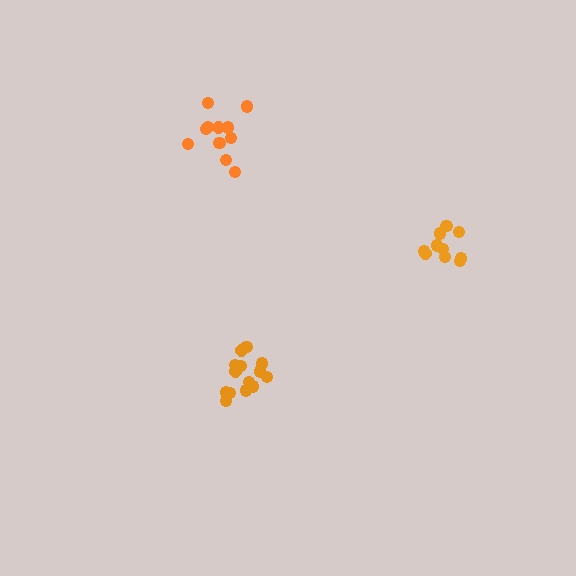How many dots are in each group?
Group 1: 10 dots, Group 2: 11 dots, Group 3: 14 dots (35 total).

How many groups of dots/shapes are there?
There are 3 groups.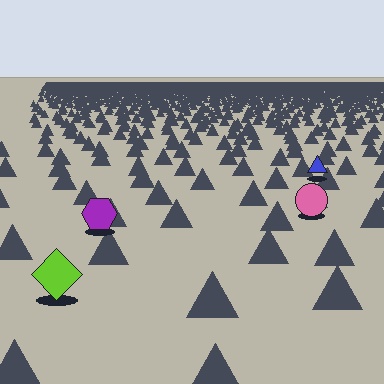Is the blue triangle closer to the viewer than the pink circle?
No. The pink circle is closer — you can tell from the texture gradient: the ground texture is coarser near it.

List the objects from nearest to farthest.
From nearest to farthest: the lime diamond, the purple hexagon, the pink circle, the blue triangle.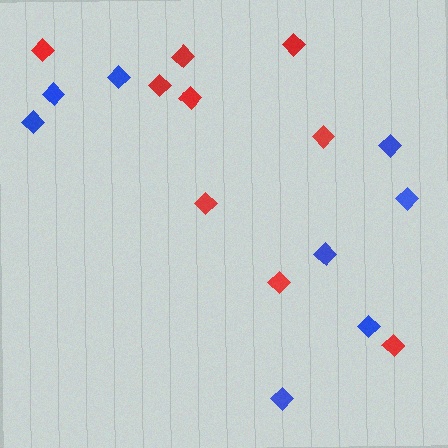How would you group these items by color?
There are 2 groups: one group of red diamonds (9) and one group of blue diamonds (8).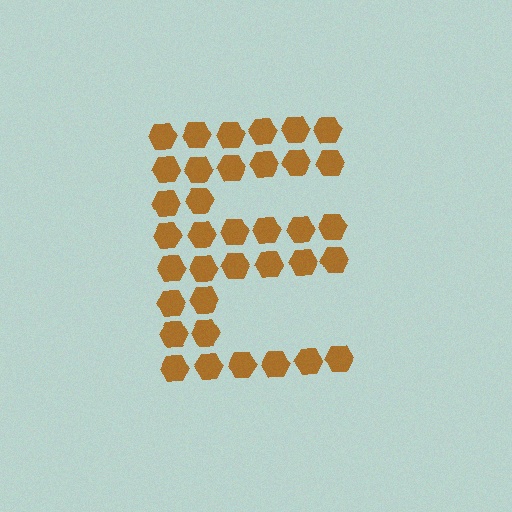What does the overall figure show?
The overall figure shows the letter E.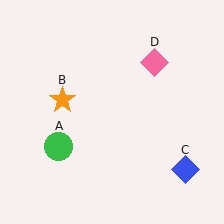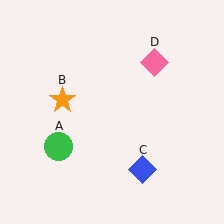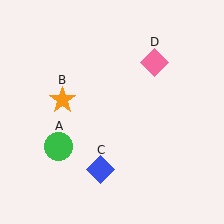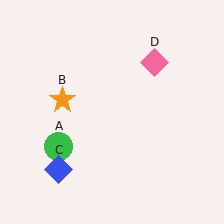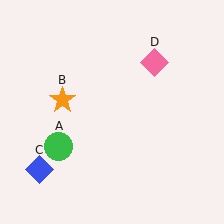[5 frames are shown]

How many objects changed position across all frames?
1 object changed position: blue diamond (object C).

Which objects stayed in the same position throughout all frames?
Green circle (object A) and orange star (object B) and pink diamond (object D) remained stationary.